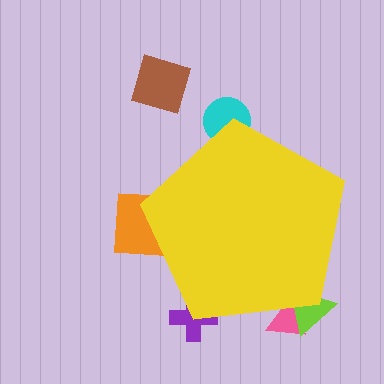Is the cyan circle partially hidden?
Yes, the cyan circle is partially hidden behind the yellow pentagon.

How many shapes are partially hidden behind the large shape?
5 shapes are partially hidden.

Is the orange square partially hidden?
Yes, the orange square is partially hidden behind the yellow pentagon.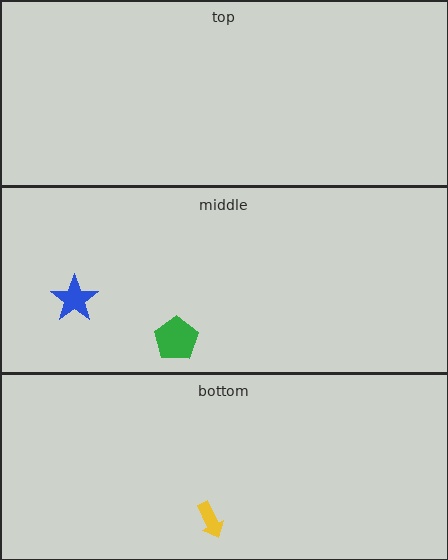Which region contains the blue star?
The middle region.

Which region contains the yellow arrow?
The bottom region.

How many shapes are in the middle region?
2.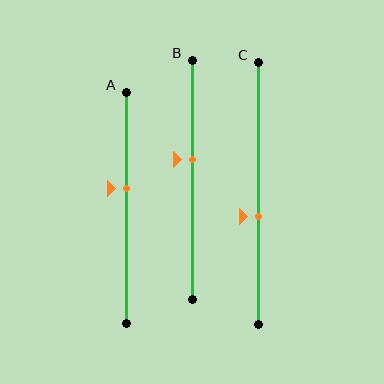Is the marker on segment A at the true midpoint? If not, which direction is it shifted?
No, the marker on segment A is shifted upward by about 8% of the segment length.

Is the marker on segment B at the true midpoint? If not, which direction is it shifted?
No, the marker on segment B is shifted upward by about 8% of the segment length.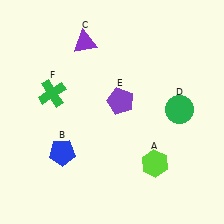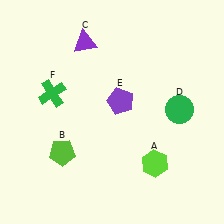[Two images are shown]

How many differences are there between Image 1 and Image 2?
There is 1 difference between the two images.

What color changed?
The pentagon (B) changed from blue in Image 1 to lime in Image 2.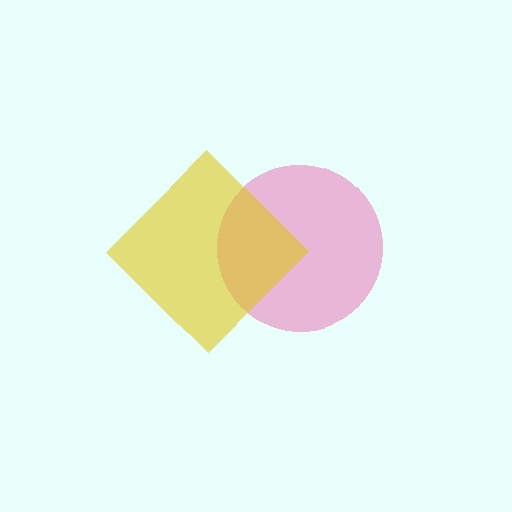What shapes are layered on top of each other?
The layered shapes are: a pink circle, a yellow diamond.